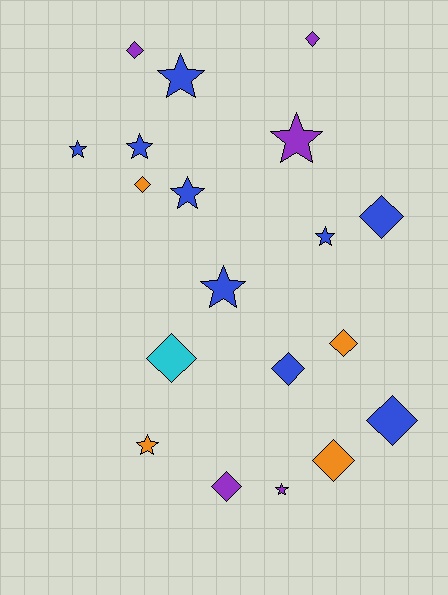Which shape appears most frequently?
Diamond, with 10 objects.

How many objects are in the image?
There are 19 objects.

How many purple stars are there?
There are 2 purple stars.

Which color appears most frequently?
Blue, with 9 objects.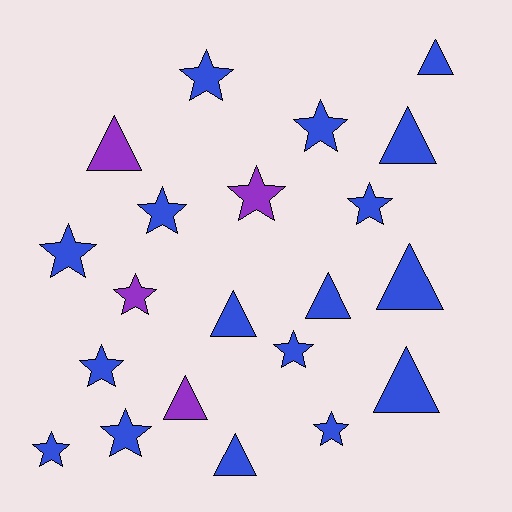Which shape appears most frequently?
Star, with 12 objects.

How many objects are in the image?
There are 21 objects.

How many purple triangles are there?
There are 2 purple triangles.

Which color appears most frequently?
Blue, with 17 objects.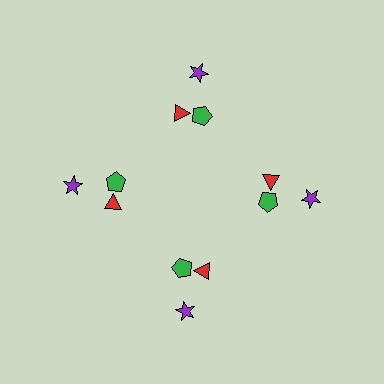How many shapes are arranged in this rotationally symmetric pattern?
There are 12 shapes, arranged in 4 groups of 3.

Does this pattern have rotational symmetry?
Yes, this pattern has 4-fold rotational symmetry. It looks the same after rotating 90 degrees around the center.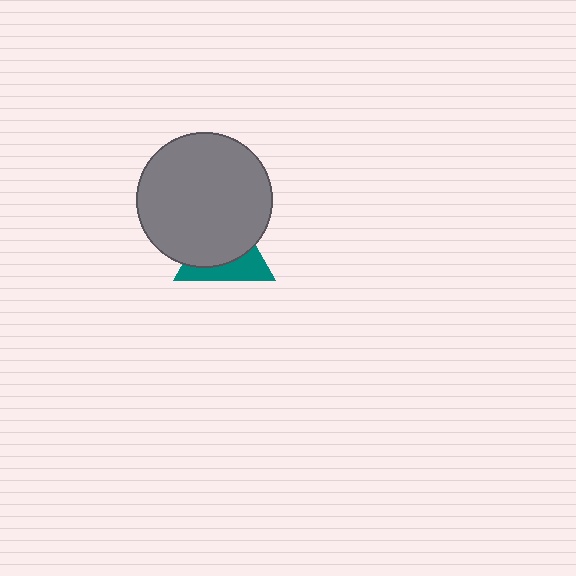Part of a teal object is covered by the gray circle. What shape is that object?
It is a triangle.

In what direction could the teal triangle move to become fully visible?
The teal triangle could move down. That would shift it out from behind the gray circle entirely.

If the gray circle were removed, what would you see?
You would see the complete teal triangle.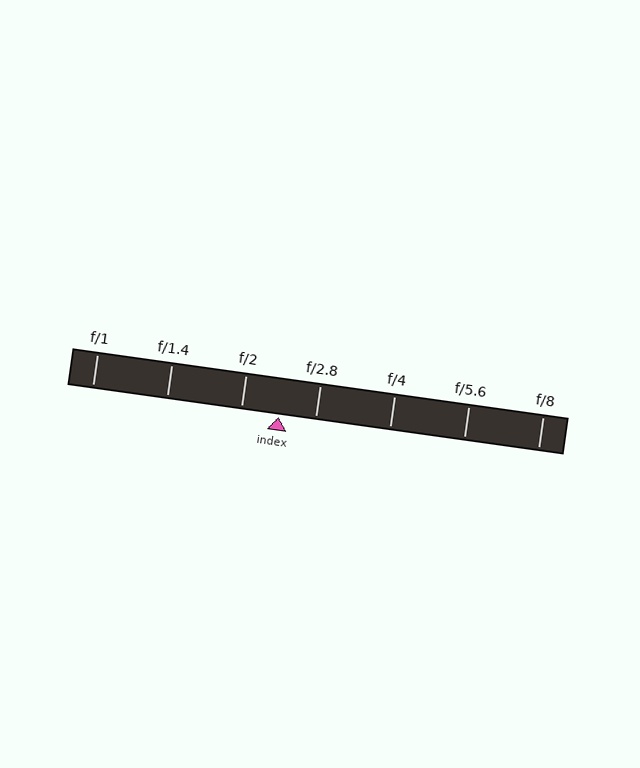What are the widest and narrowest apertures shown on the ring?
The widest aperture shown is f/1 and the narrowest is f/8.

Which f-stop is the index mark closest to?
The index mark is closest to f/2.8.